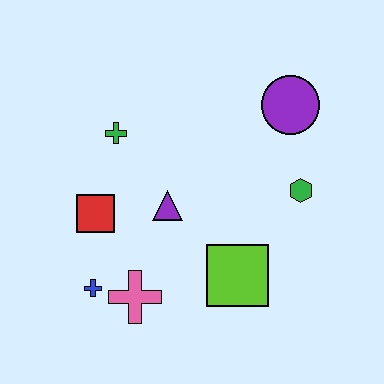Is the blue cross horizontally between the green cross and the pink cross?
No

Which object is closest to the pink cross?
The blue cross is closest to the pink cross.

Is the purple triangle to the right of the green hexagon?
No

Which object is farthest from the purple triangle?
The purple circle is farthest from the purple triangle.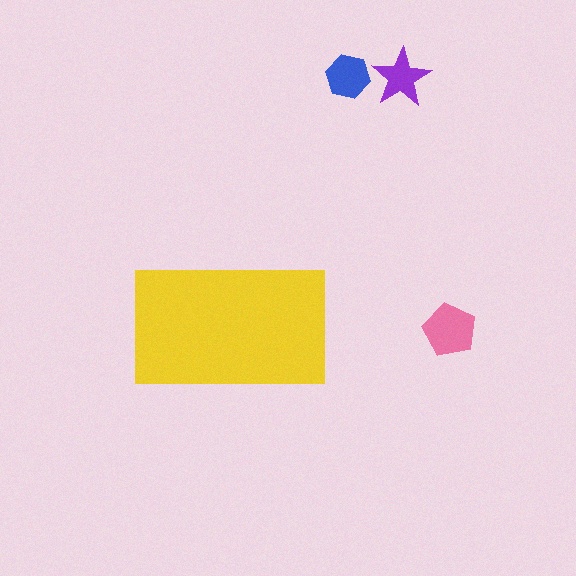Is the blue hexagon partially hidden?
No, the blue hexagon is fully visible.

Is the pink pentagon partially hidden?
No, the pink pentagon is fully visible.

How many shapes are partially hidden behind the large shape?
0 shapes are partially hidden.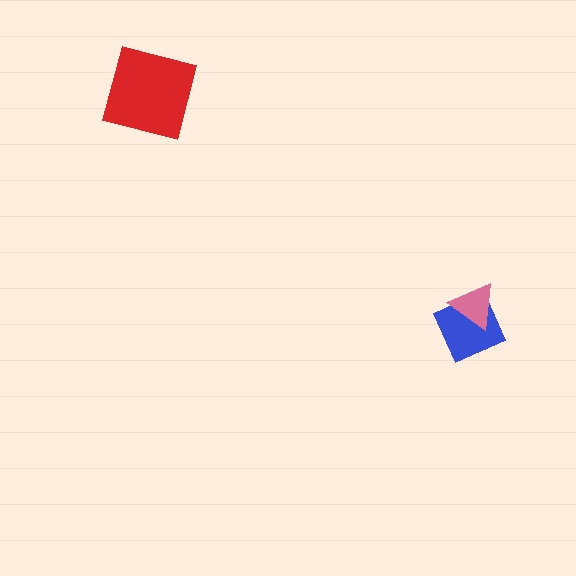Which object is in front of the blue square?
The pink triangle is in front of the blue square.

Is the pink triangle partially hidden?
No, no other shape covers it.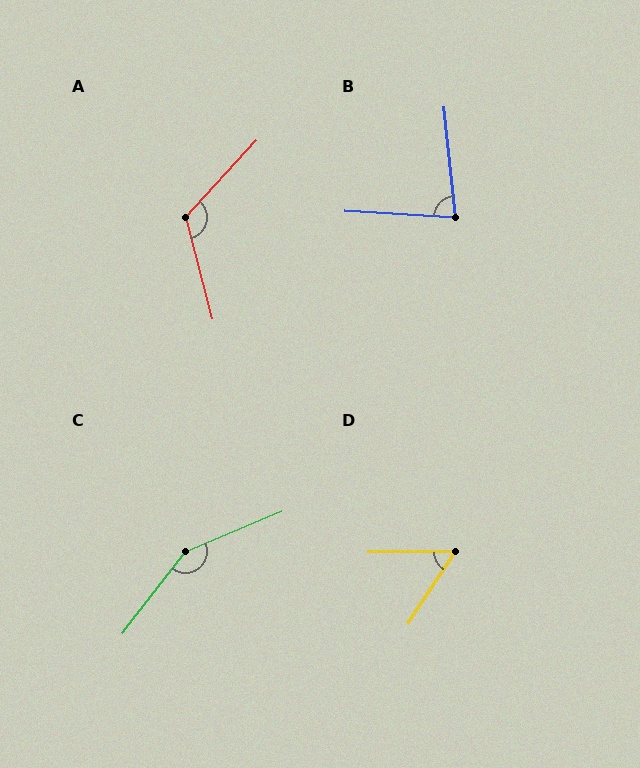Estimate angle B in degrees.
Approximately 81 degrees.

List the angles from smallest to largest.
D (56°), B (81°), A (123°), C (151°).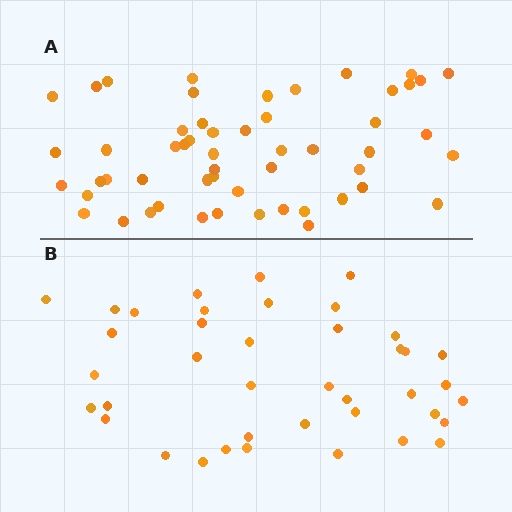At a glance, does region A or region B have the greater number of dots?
Region A (the top region) has more dots.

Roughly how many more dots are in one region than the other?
Region A has approximately 15 more dots than region B.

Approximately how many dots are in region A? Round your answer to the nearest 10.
About 50 dots. (The exact count is 54, which rounds to 50.)